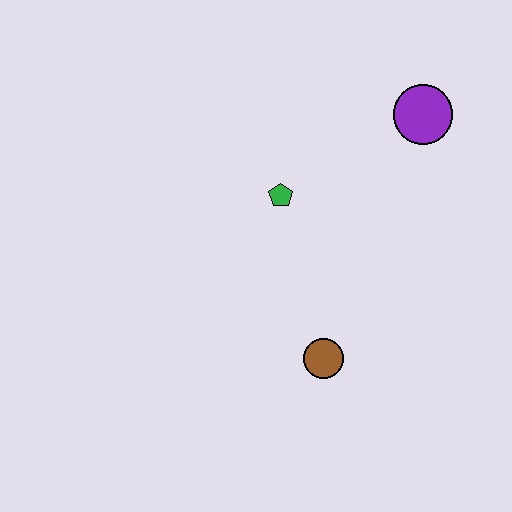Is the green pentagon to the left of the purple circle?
Yes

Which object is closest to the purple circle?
The green pentagon is closest to the purple circle.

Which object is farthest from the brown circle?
The purple circle is farthest from the brown circle.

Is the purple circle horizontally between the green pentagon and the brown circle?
No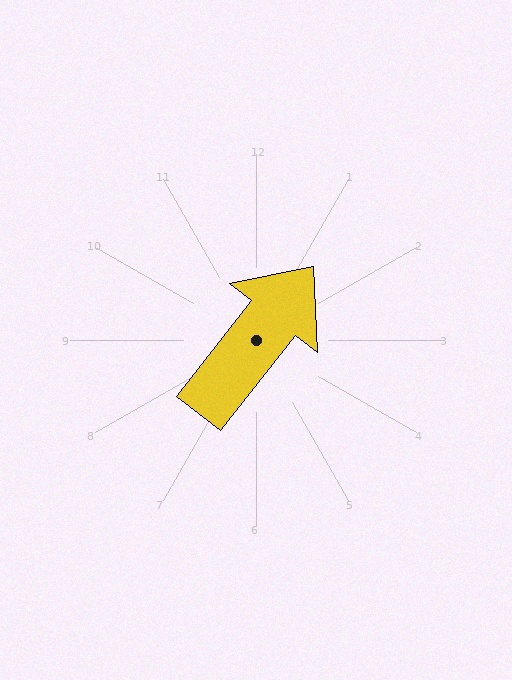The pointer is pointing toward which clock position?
Roughly 1 o'clock.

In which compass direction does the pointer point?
Northeast.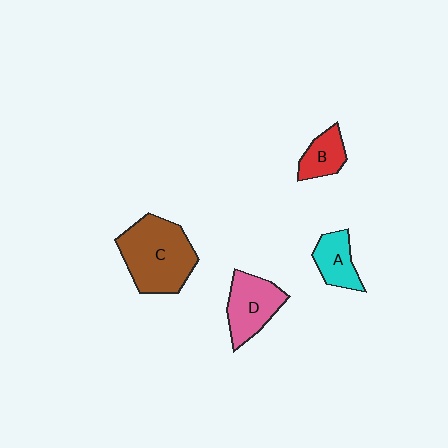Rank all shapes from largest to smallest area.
From largest to smallest: C (brown), D (pink), A (cyan), B (red).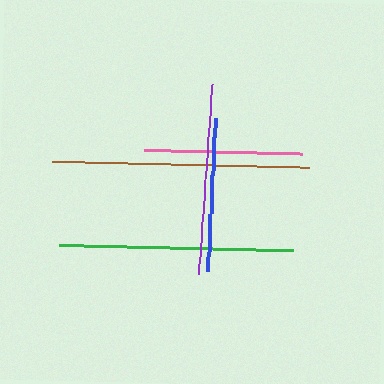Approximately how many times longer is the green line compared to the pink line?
The green line is approximately 1.5 times the length of the pink line.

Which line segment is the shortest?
The blue line is the shortest at approximately 154 pixels.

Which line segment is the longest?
The brown line is the longest at approximately 256 pixels.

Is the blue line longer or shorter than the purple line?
The purple line is longer than the blue line.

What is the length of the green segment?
The green segment is approximately 235 pixels long.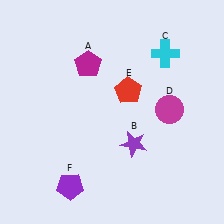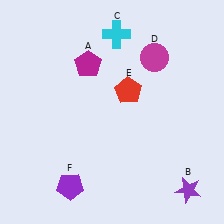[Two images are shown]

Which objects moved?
The objects that moved are: the purple star (B), the cyan cross (C), the magenta circle (D).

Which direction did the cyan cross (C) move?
The cyan cross (C) moved left.